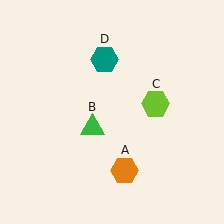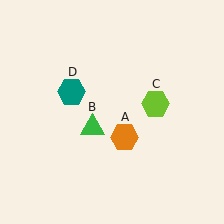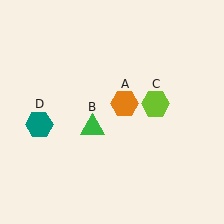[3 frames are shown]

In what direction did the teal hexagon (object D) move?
The teal hexagon (object D) moved down and to the left.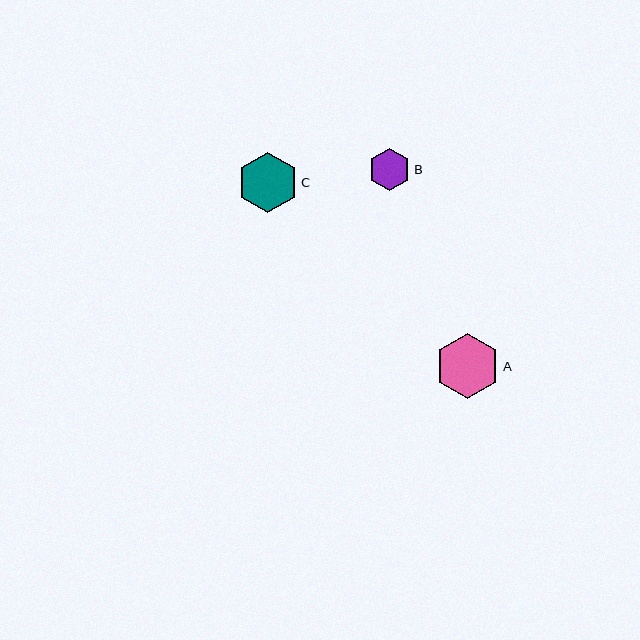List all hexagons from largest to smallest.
From largest to smallest: A, C, B.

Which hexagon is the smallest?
Hexagon B is the smallest with a size of approximately 42 pixels.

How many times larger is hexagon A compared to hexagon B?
Hexagon A is approximately 1.5 times the size of hexagon B.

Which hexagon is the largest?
Hexagon A is the largest with a size of approximately 65 pixels.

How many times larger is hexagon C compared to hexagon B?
Hexagon C is approximately 1.4 times the size of hexagon B.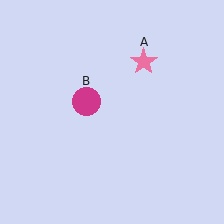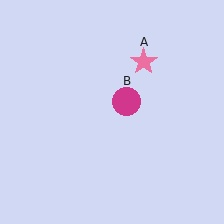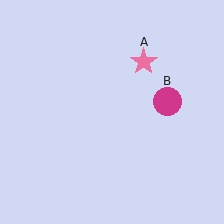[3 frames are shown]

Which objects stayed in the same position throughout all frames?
Pink star (object A) remained stationary.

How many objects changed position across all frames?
1 object changed position: magenta circle (object B).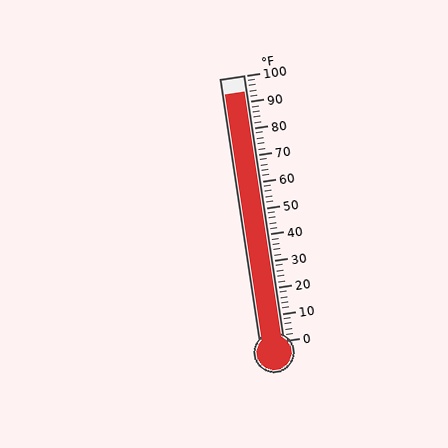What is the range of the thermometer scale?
The thermometer scale ranges from 0°F to 100°F.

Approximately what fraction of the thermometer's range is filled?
The thermometer is filled to approximately 95% of its range.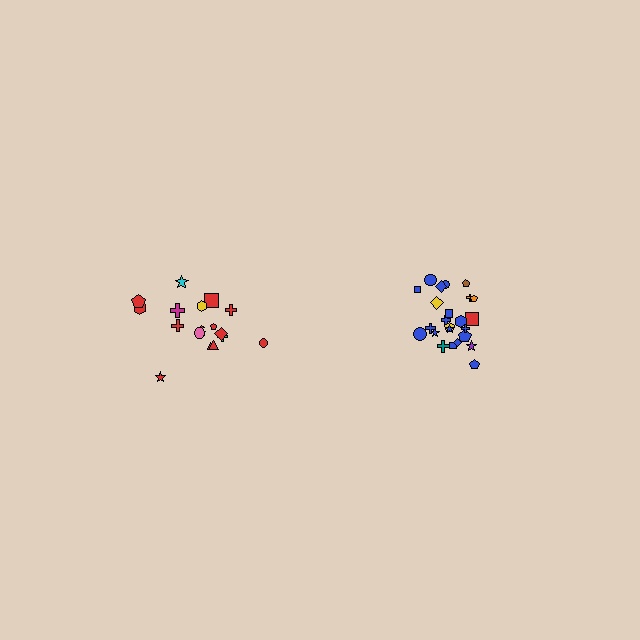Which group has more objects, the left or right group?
The right group.